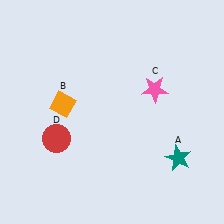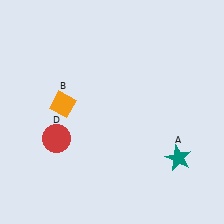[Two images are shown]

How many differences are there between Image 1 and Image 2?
There is 1 difference between the two images.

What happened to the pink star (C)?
The pink star (C) was removed in Image 2. It was in the top-right area of Image 1.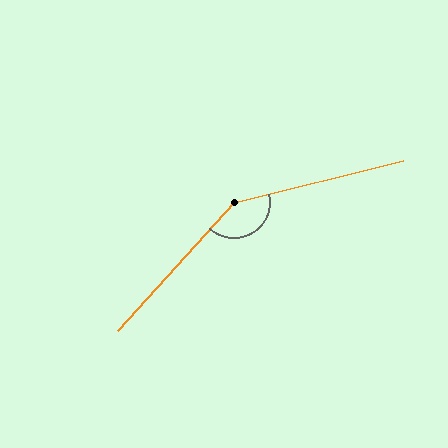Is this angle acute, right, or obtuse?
It is obtuse.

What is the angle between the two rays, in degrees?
Approximately 146 degrees.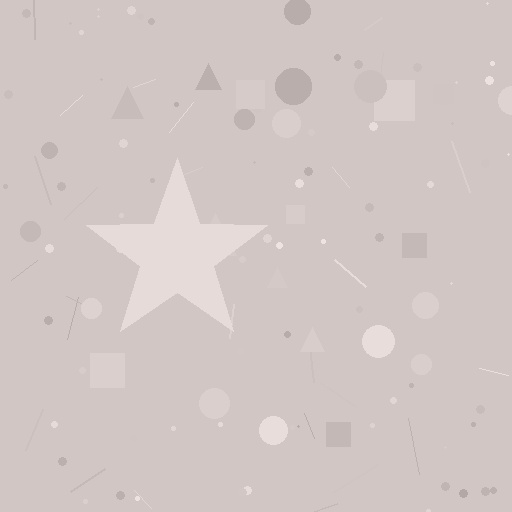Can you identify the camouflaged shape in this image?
The camouflaged shape is a star.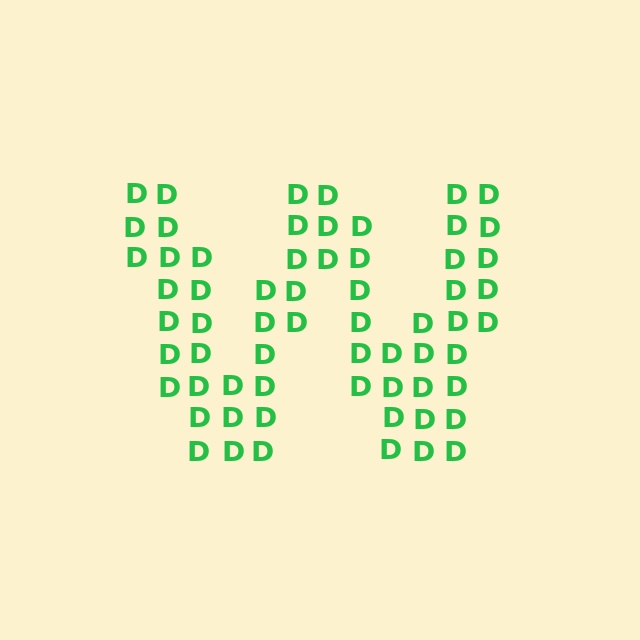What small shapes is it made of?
It is made of small letter D's.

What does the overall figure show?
The overall figure shows the letter W.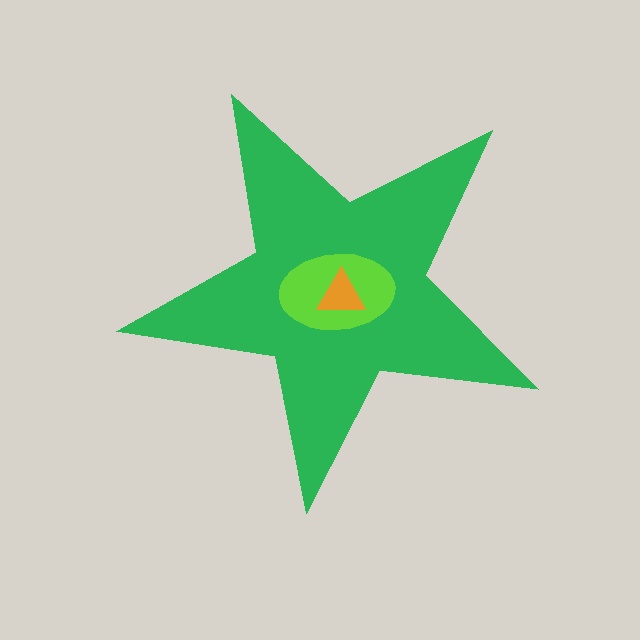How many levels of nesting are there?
3.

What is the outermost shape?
The green star.